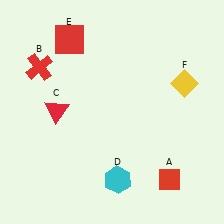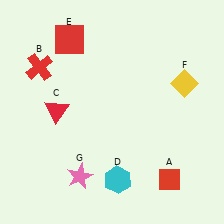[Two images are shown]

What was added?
A pink star (G) was added in Image 2.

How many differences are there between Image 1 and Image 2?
There is 1 difference between the two images.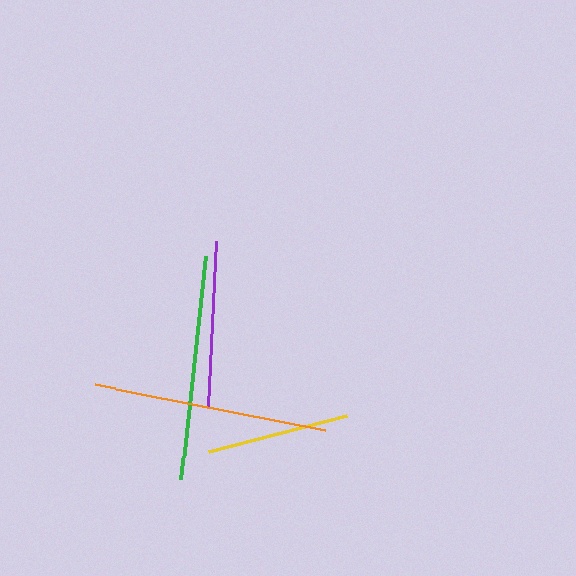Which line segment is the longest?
The orange line is the longest at approximately 234 pixels.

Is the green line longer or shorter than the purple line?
The green line is longer than the purple line.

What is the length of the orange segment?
The orange segment is approximately 234 pixels long.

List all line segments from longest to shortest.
From longest to shortest: orange, green, purple, yellow.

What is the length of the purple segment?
The purple segment is approximately 165 pixels long.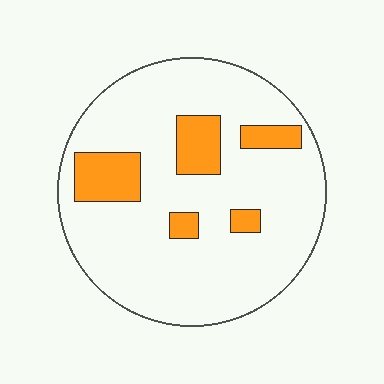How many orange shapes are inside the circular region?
5.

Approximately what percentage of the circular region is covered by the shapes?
Approximately 15%.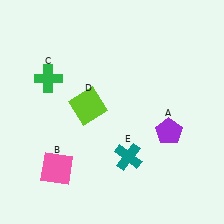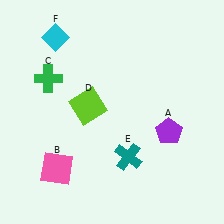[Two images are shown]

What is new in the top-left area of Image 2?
A cyan diamond (F) was added in the top-left area of Image 2.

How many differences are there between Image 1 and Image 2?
There is 1 difference between the two images.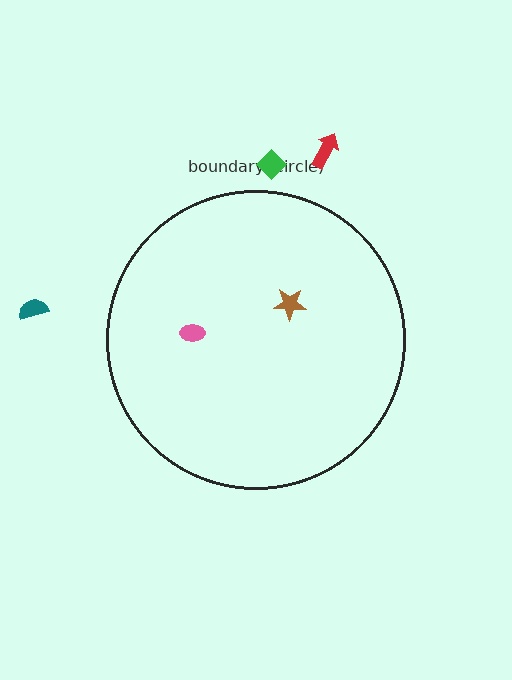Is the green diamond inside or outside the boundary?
Outside.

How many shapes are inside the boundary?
2 inside, 3 outside.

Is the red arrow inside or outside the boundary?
Outside.